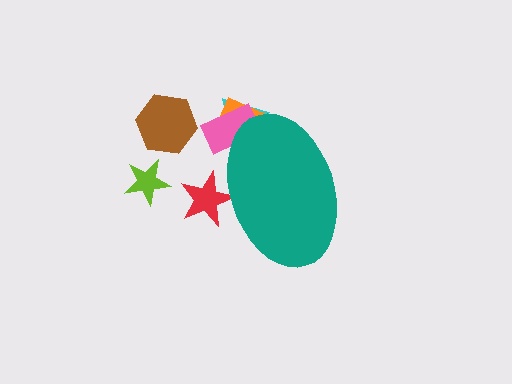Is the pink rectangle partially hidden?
Yes, the pink rectangle is partially hidden behind the teal ellipse.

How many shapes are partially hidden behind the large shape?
4 shapes are partially hidden.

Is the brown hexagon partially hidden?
No, the brown hexagon is fully visible.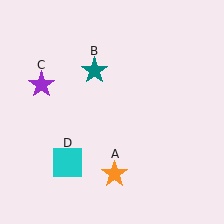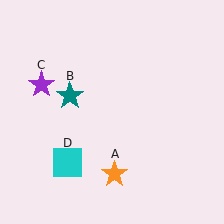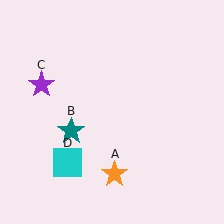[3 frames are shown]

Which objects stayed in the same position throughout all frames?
Orange star (object A) and purple star (object C) and cyan square (object D) remained stationary.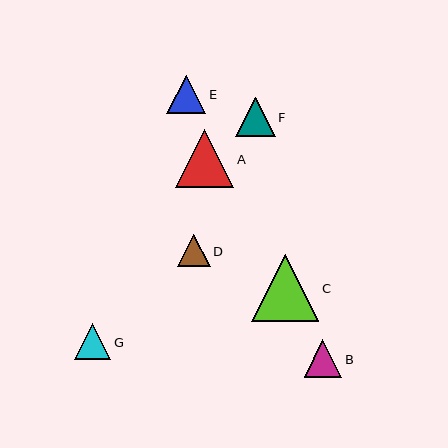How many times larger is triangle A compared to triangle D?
Triangle A is approximately 1.8 times the size of triangle D.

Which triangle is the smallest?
Triangle D is the smallest with a size of approximately 32 pixels.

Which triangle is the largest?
Triangle C is the largest with a size of approximately 67 pixels.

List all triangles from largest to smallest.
From largest to smallest: C, A, F, E, B, G, D.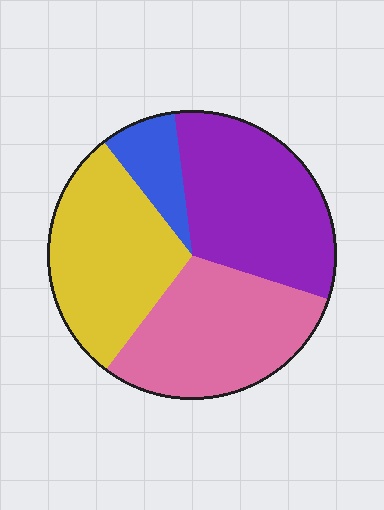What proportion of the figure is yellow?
Yellow covers around 30% of the figure.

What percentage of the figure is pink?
Pink covers roughly 30% of the figure.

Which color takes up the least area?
Blue, at roughly 10%.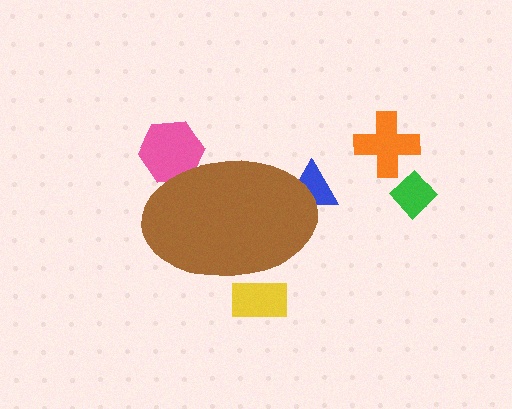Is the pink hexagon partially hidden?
Yes, the pink hexagon is partially hidden behind the brown ellipse.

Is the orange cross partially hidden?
No, the orange cross is fully visible.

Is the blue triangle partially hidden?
Yes, the blue triangle is partially hidden behind the brown ellipse.